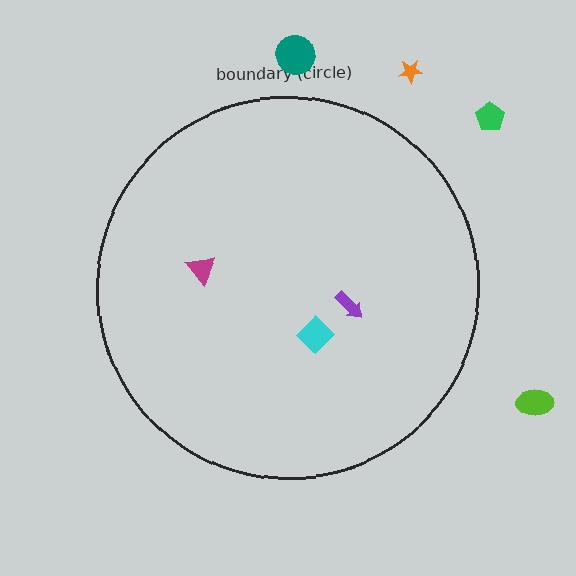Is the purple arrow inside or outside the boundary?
Inside.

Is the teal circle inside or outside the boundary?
Outside.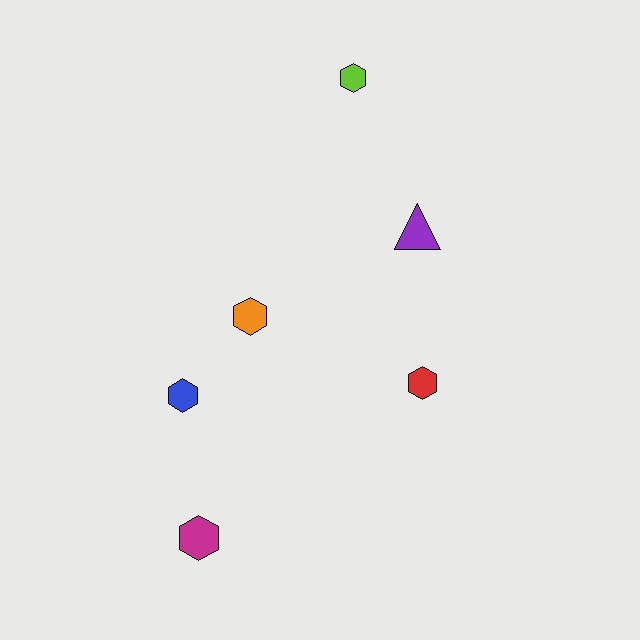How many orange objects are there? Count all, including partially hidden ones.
There is 1 orange object.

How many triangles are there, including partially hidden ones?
There is 1 triangle.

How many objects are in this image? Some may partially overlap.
There are 6 objects.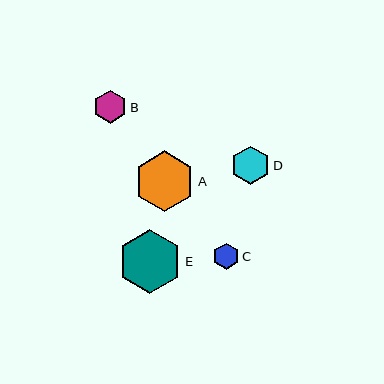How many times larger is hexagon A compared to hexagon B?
Hexagon A is approximately 1.9 times the size of hexagon B.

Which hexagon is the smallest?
Hexagon C is the smallest with a size of approximately 26 pixels.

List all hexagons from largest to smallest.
From largest to smallest: E, A, D, B, C.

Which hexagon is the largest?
Hexagon E is the largest with a size of approximately 64 pixels.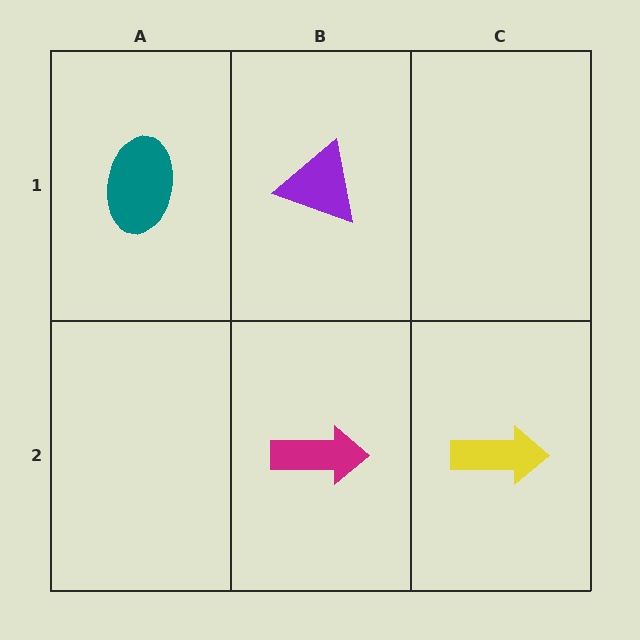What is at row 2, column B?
A magenta arrow.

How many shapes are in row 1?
2 shapes.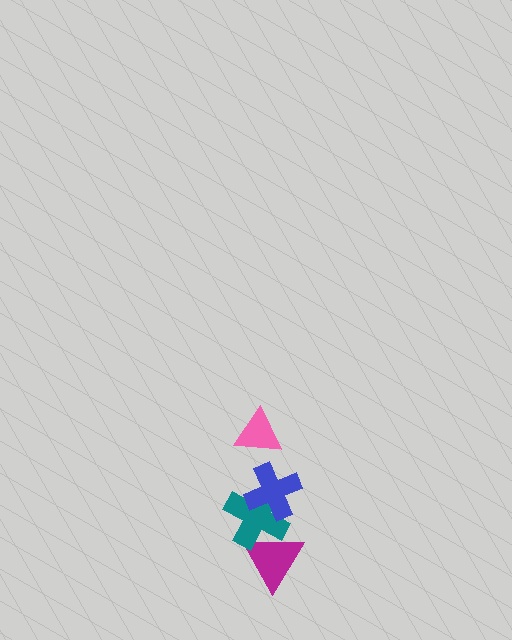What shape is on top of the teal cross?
The blue cross is on top of the teal cross.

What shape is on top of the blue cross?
The pink triangle is on top of the blue cross.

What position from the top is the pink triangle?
The pink triangle is 1st from the top.